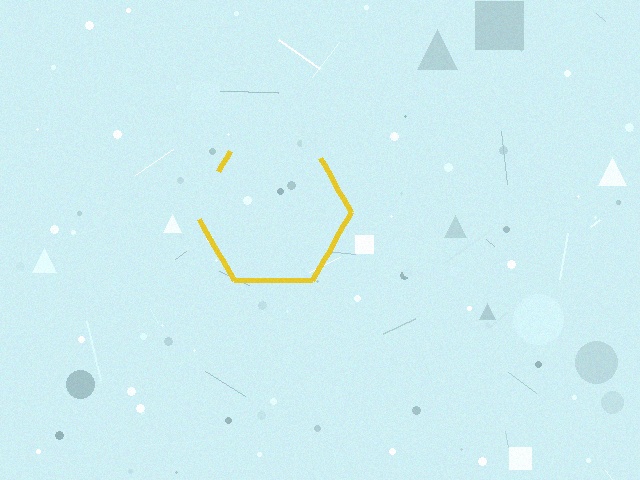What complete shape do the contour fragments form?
The contour fragments form a hexagon.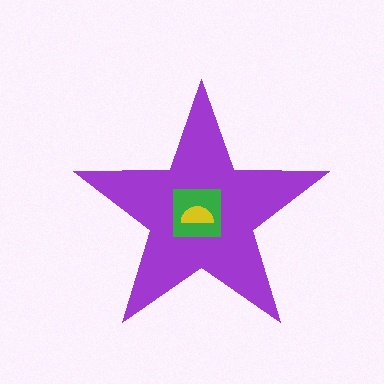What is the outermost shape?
The purple star.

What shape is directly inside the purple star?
The green square.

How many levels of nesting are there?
3.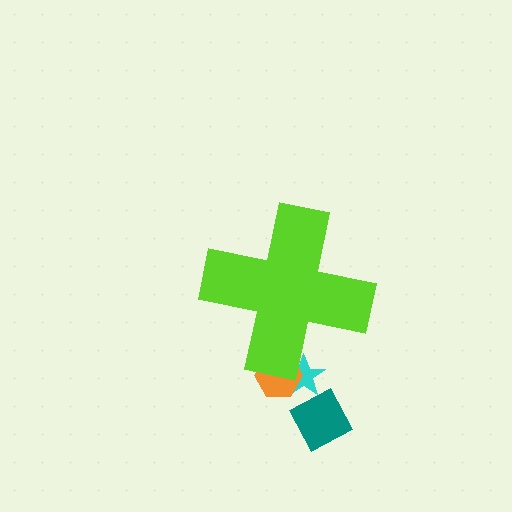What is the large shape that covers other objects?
A lime cross.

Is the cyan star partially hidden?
Yes, the cyan star is partially hidden behind the lime cross.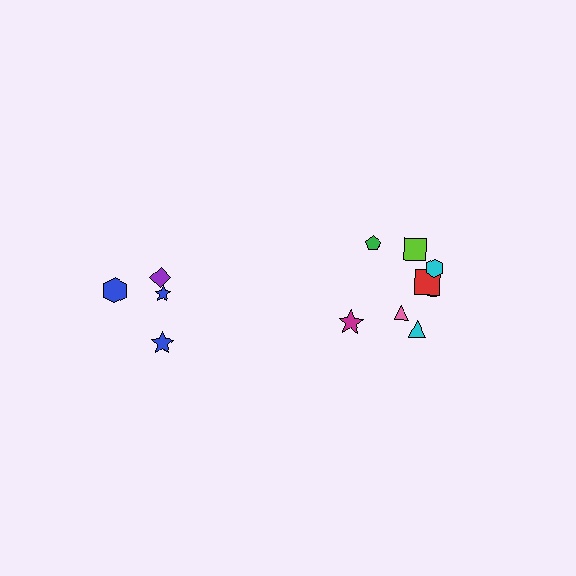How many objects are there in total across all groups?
There are 12 objects.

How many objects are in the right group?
There are 8 objects.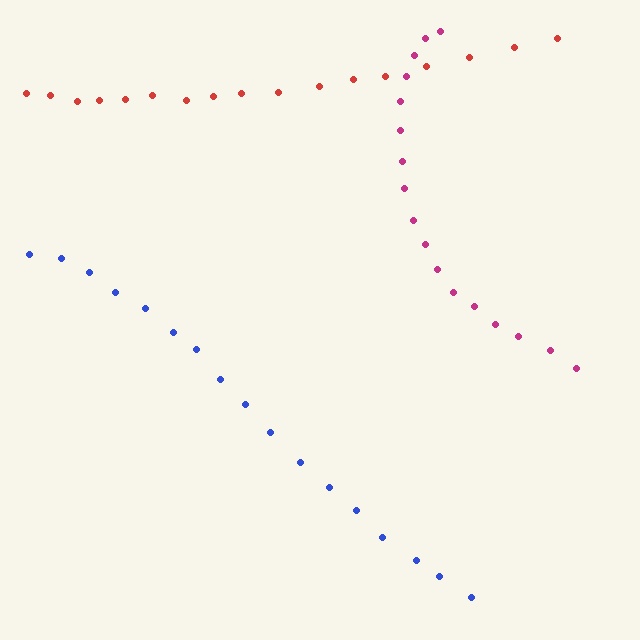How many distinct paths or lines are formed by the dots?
There are 3 distinct paths.